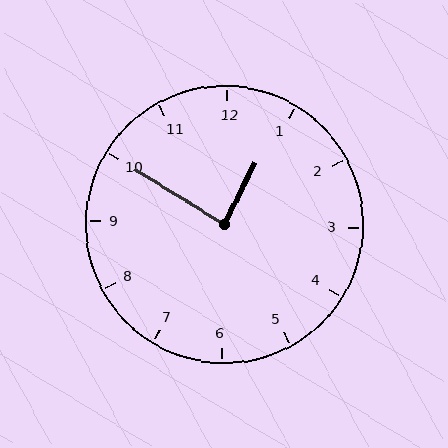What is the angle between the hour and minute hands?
Approximately 85 degrees.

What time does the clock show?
12:50.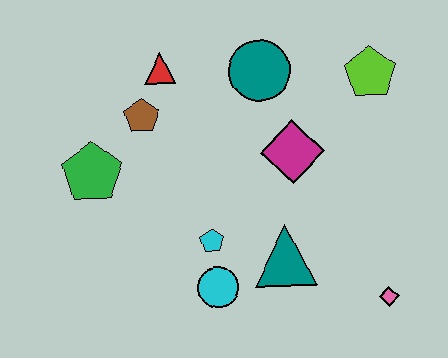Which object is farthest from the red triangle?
The pink diamond is farthest from the red triangle.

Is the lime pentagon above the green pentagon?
Yes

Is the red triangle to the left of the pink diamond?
Yes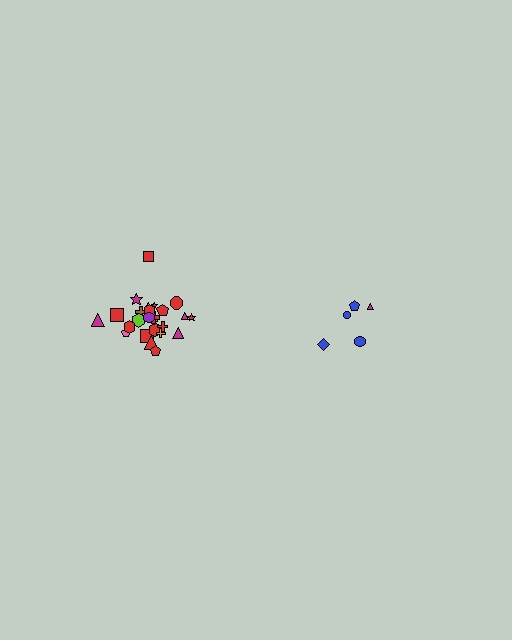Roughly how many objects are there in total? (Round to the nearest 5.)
Roughly 30 objects in total.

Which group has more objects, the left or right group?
The left group.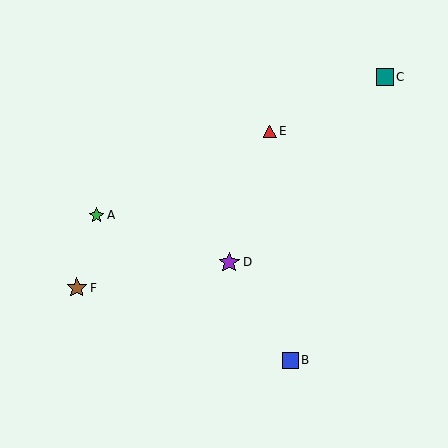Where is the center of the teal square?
The center of the teal square is at (385, 77).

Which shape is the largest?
The purple star (labeled D) is the largest.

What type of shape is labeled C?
Shape C is a teal square.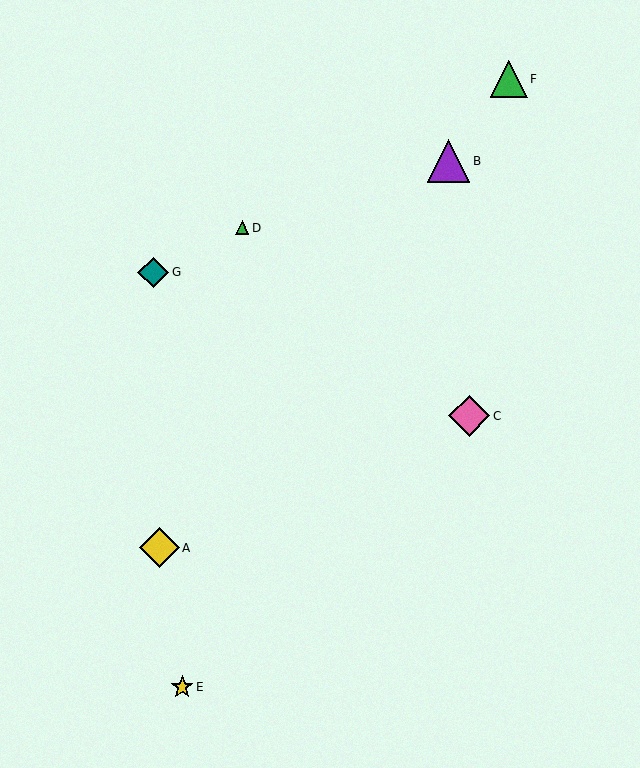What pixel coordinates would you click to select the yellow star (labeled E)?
Click at (182, 687) to select the yellow star E.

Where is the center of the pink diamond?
The center of the pink diamond is at (469, 416).